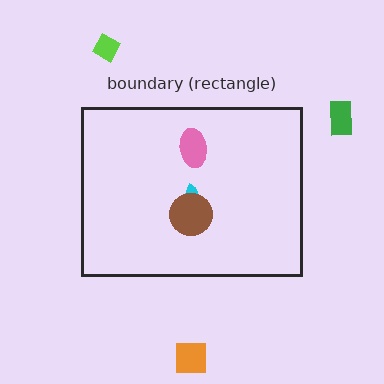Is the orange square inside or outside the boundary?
Outside.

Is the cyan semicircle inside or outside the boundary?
Inside.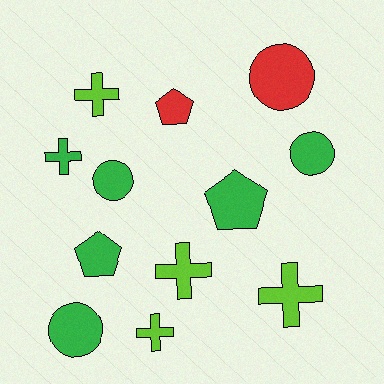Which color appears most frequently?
Green, with 6 objects.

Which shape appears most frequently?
Cross, with 5 objects.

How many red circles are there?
There is 1 red circle.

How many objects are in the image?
There are 12 objects.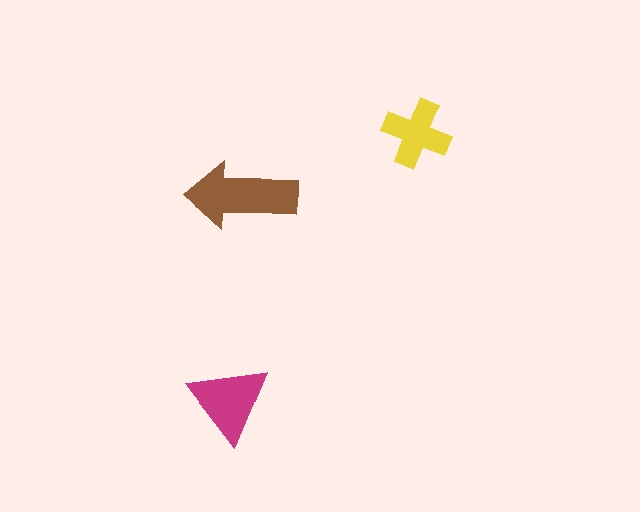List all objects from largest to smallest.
The brown arrow, the magenta triangle, the yellow cross.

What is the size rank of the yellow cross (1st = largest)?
3rd.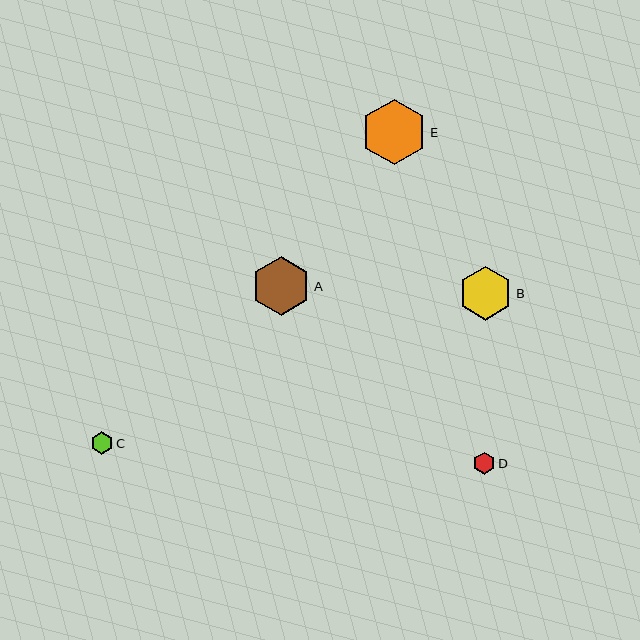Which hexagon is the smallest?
Hexagon D is the smallest with a size of approximately 22 pixels.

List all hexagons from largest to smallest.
From largest to smallest: E, A, B, C, D.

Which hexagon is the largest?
Hexagon E is the largest with a size of approximately 65 pixels.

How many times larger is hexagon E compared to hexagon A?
Hexagon E is approximately 1.1 times the size of hexagon A.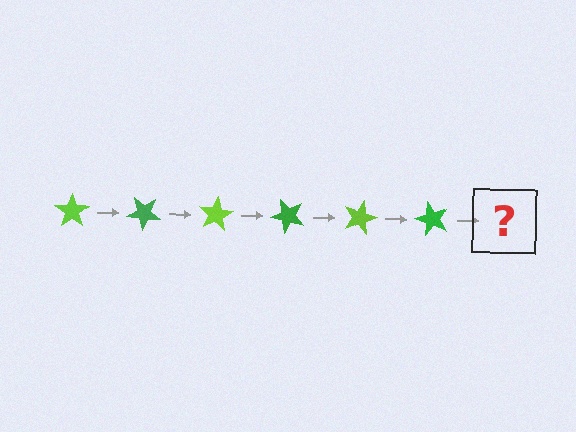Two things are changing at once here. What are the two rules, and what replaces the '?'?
The two rules are that it rotates 40 degrees each step and the color cycles through lime and green. The '?' should be a lime star, rotated 240 degrees from the start.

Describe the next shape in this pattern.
It should be a lime star, rotated 240 degrees from the start.